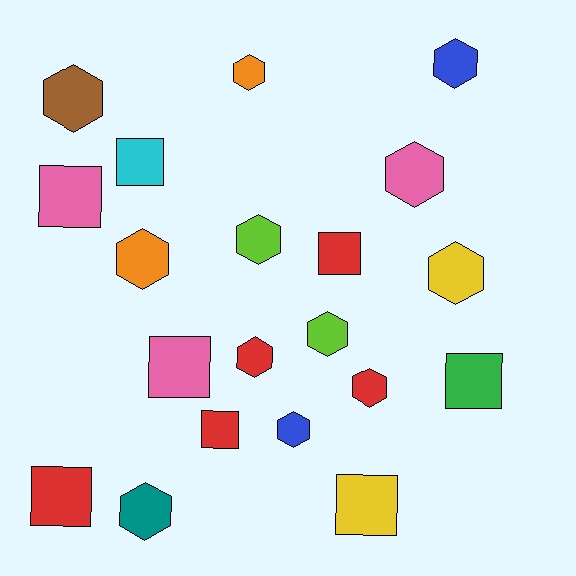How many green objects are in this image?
There is 1 green object.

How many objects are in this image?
There are 20 objects.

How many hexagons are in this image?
There are 12 hexagons.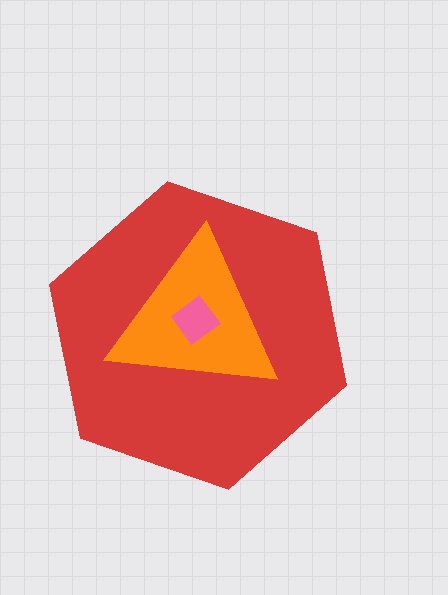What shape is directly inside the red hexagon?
The orange triangle.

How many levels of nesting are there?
3.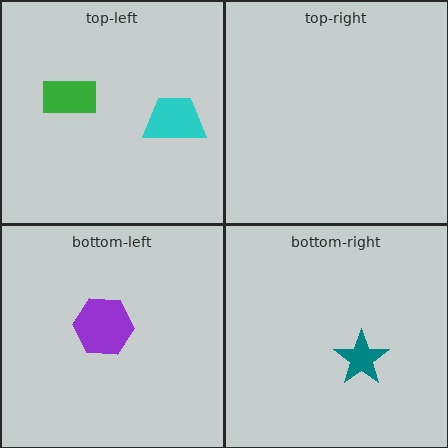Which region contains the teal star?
The bottom-right region.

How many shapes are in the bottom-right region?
1.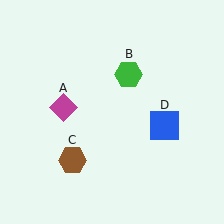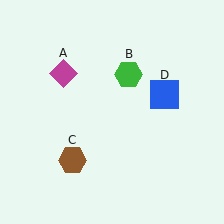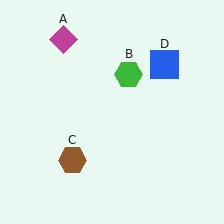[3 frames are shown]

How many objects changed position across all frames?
2 objects changed position: magenta diamond (object A), blue square (object D).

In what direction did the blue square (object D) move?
The blue square (object D) moved up.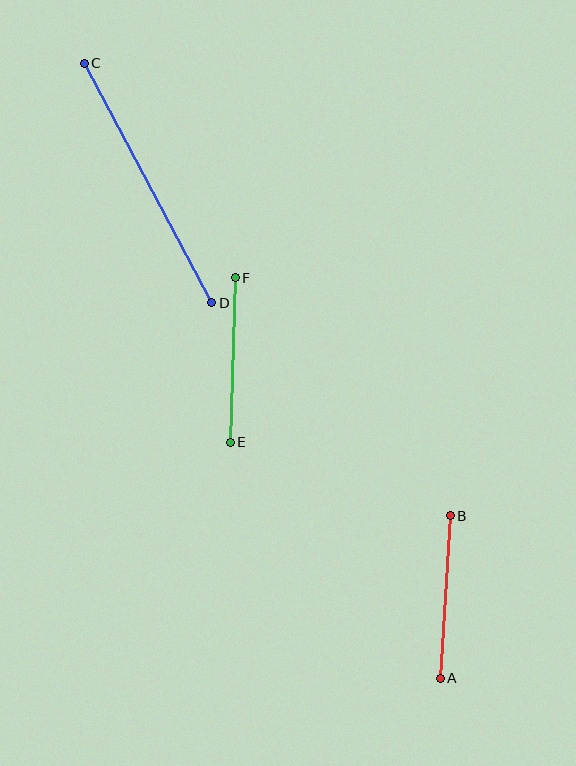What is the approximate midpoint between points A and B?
The midpoint is at approximately (445, 597) pixels.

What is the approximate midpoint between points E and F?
The midpoint is at approximately (233, 360) pixels.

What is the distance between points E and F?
The distance is approximately 165 pixels.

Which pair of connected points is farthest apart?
Points C and D are farthest apart.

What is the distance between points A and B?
The distance is approximately 163 pixels.